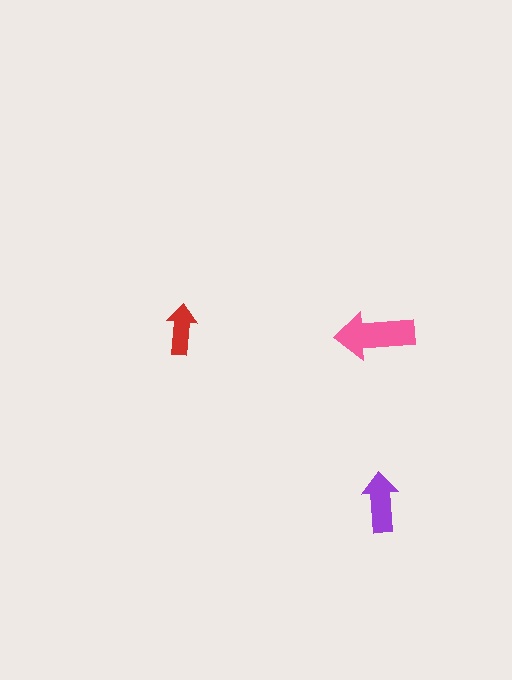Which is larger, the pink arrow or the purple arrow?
The pink one.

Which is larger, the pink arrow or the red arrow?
The pink one.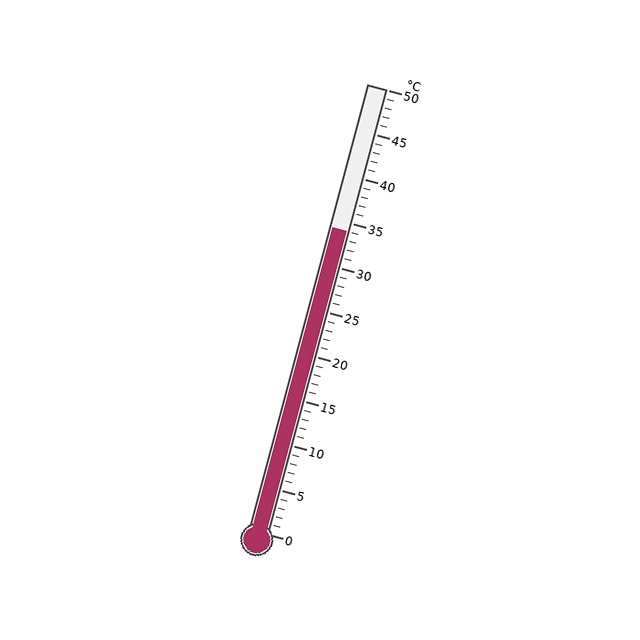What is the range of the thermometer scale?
The thermometer scale ranges from 0°C to 50°C.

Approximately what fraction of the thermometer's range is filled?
The thermometer is filled to approximately 70% of its range.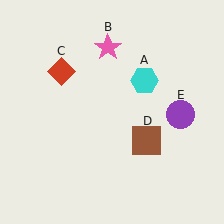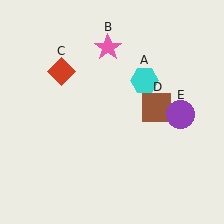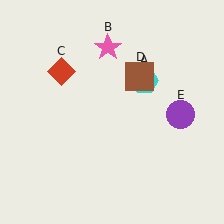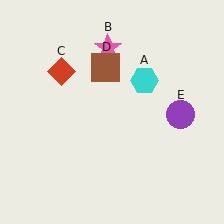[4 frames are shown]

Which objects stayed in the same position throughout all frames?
Cyan hexagon (object A) and pink star (object B) and red diamond (object C) and purple circle (object E) remained stationary.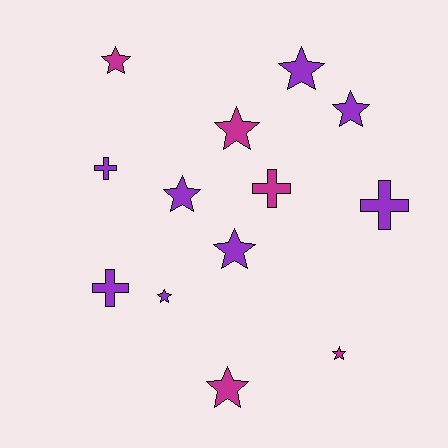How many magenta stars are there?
There are 4 magenta stars.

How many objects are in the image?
There are 13 objects.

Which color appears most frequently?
Purple, with 8 objects.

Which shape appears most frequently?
Star, with 9 objects.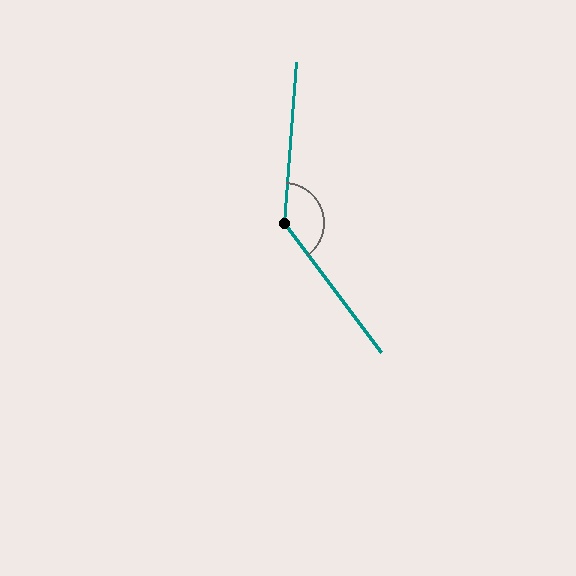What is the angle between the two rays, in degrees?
Approximately 139 degrees.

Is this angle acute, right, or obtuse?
It is obtuse.